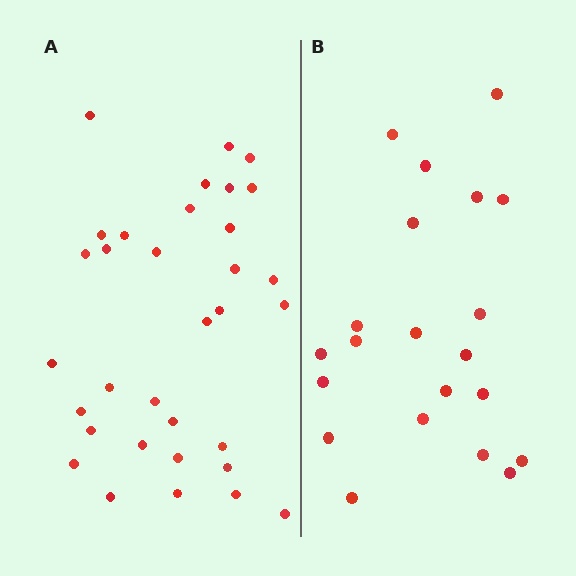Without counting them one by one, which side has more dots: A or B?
Region A (the left region) has more dots.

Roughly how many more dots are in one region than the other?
Region A has roughly 12 or so more dots than region B.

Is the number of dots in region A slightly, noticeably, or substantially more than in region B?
Region A has substantially more. The ratio is roughly 1.6 to 1.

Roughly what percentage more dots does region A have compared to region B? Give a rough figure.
About 55% more.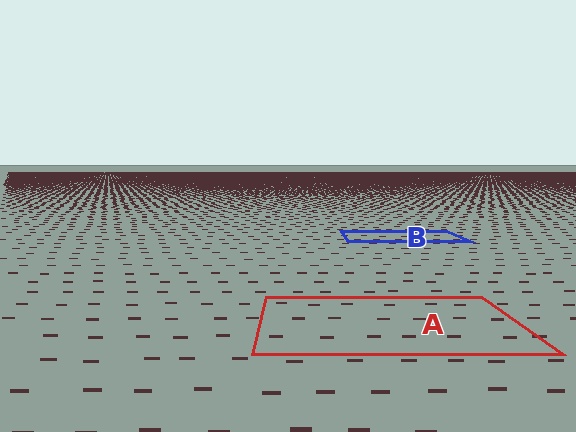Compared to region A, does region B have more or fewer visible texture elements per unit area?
Region B has more texture elements per unit area — they are packed more densely because it is farther away.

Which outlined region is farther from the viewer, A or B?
Region B is farther from the viewer — the texture elements inside it appear smaller and more densely packed.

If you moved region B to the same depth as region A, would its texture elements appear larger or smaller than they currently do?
They would appear larger. At a closer depth, the same texture elements are projected at a bigger on-screen size.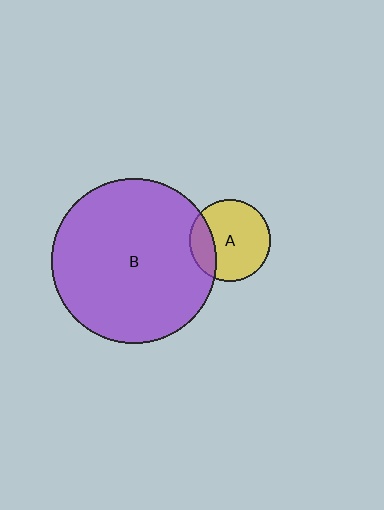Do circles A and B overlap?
Yes.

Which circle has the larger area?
Circle B (purple).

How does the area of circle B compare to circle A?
Approximately 4.1 times.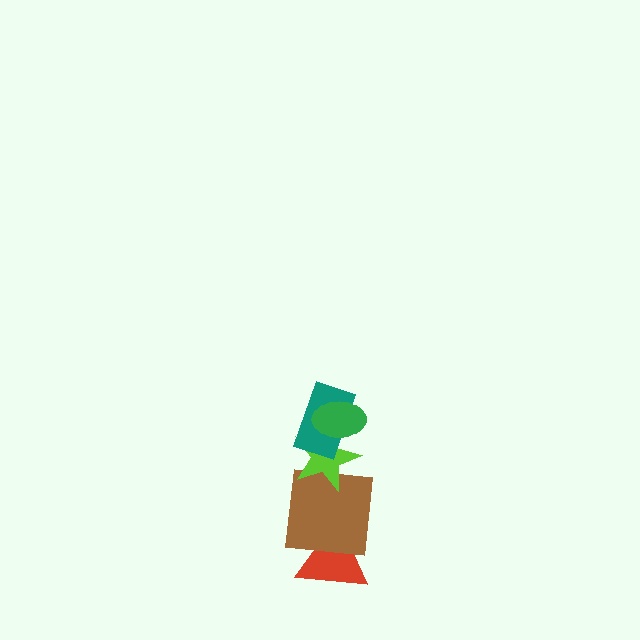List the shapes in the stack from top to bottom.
From top to bottom: the green ellipse, the teal rectangle, the lime star, the brown square, the red triangle.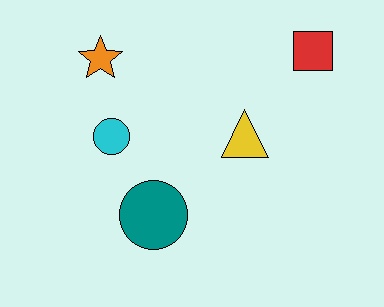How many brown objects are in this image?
There are no brown objects.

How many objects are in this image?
There are 5 objects.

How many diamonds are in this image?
There are no diamonds.